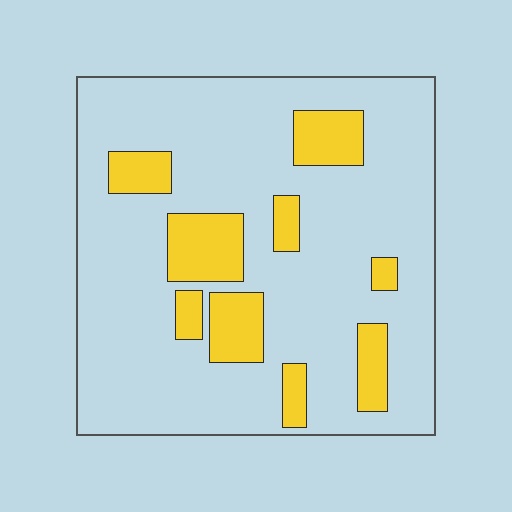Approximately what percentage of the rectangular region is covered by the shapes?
Approximately 20%.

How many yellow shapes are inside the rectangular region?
9.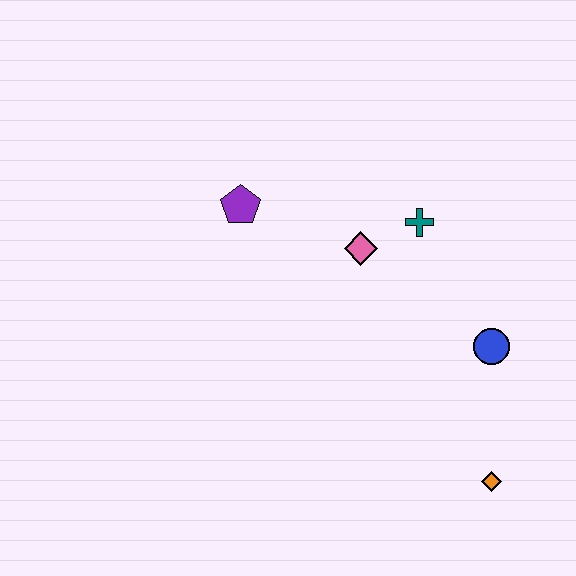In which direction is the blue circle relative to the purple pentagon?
The blue circle is to the right of the purple pentagon.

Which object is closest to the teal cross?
The pink diamond is closest to the teal cross.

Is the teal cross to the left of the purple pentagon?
No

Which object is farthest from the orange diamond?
The purple pentagon is farthest from the orange diamond.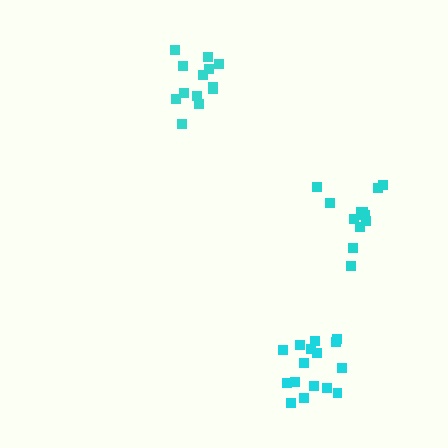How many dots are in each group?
Group 1: 13 dots, Group 2: 16 dots, Group 3: 13 dots (42 total).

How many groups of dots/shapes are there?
There are 3 groups.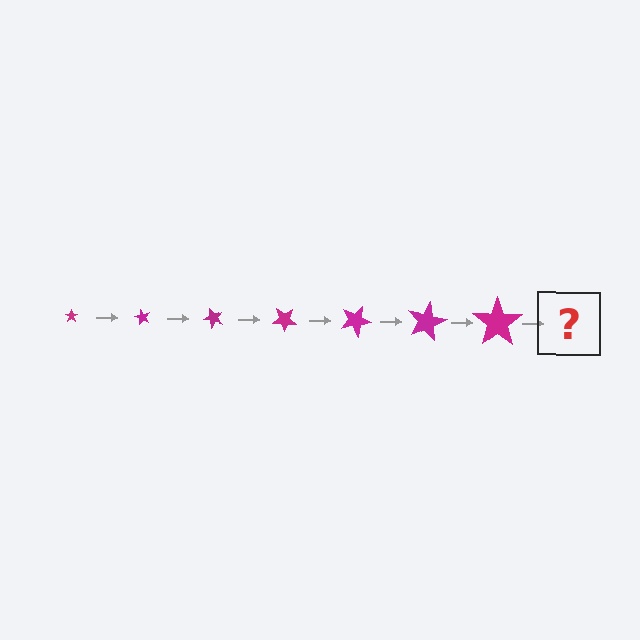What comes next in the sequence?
The next element should be a star, larger than the previous one and rotated 420 degrees from the start.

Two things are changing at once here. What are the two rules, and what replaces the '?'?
The two rules are that the star grows larger each step and it rotates 60 degrees each step. The '?' should be a star, larger than the previous one and rotated 420 degrees from the start.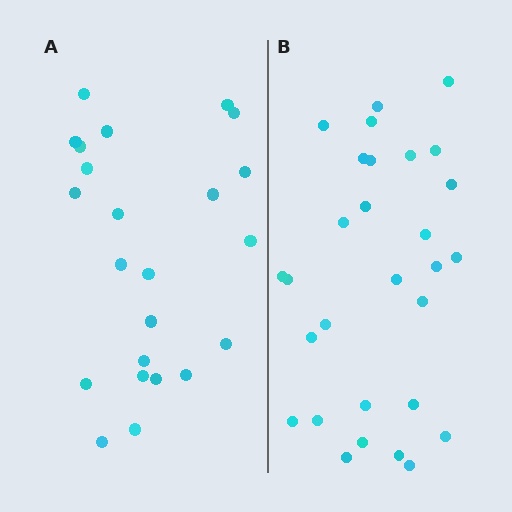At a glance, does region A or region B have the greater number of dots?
Region B (the right region) has more dots.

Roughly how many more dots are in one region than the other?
Region B has about 6 more dots than region A.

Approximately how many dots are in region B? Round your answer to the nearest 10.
About 30 dots. (The exact count is 29, which rounds to 30.)